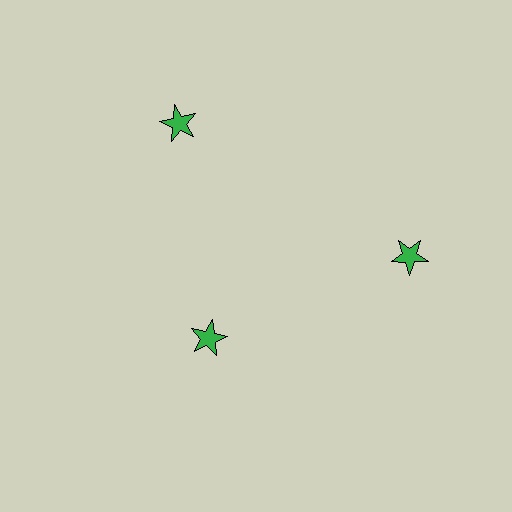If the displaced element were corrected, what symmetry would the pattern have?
It would have 3-fold rotational symmetry — the pattern would map onto itself every 120 degrees.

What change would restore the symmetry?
The symmetry would be restored by moving it outward, back onto the ring so that all 3 stars sit at equal angles and equal distance from the center.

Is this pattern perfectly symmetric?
No. The 3 green stars are arranged in a ring, but one element near the 7 o'clock position is pulled inward toward the center, breaking the 3-fold rotational symmetry.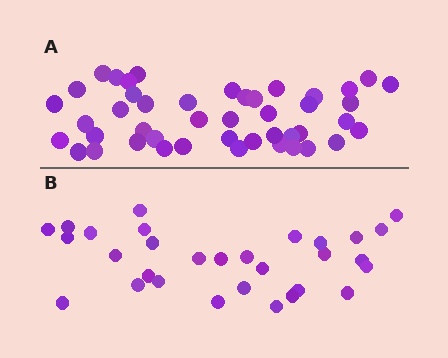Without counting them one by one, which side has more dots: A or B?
Region A (the top region) has more dots.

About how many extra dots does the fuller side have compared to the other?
Region A has approximately 15 more dots than region B.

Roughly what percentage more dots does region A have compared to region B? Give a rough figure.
About 50% more.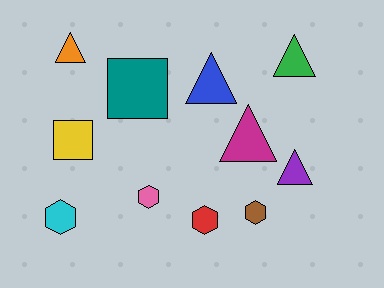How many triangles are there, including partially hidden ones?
There are 5 triangles.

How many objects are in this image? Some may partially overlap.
There are 11 objects.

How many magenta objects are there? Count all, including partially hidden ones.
There is 1 magenta object.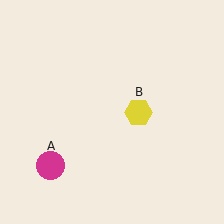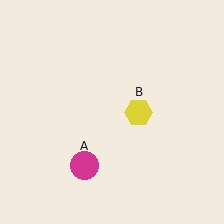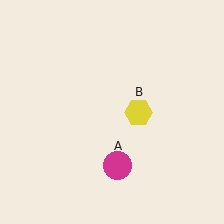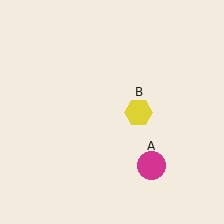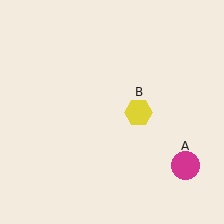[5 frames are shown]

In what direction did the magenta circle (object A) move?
The magenta circle (object A) moved right.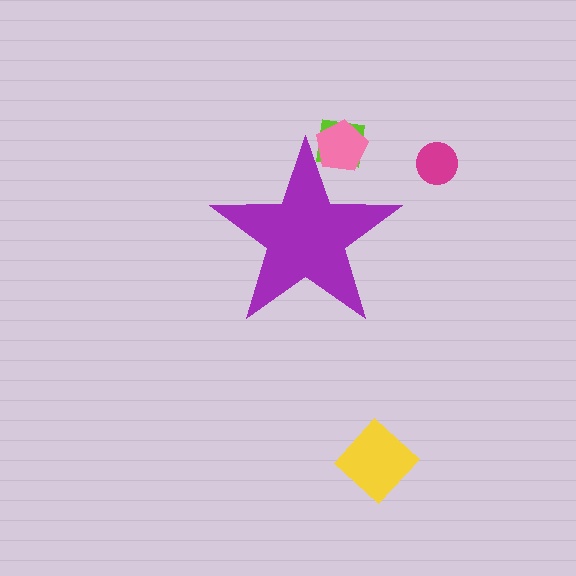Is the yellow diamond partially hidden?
No, the yellow diamond is fully visible.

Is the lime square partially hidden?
Yes, the lime square is partially hidden behind the purple star.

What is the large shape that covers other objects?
A purple star.